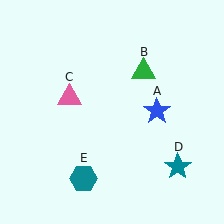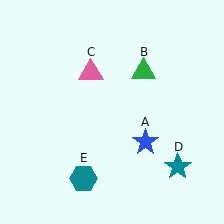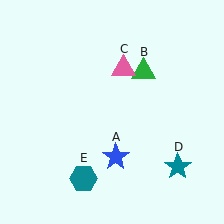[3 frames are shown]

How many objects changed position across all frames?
2 objects changed position: blue star (object A), pink triangle (object C).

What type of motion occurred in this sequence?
The blue star (object A), pink triangle (object C) rotated clockwise around the center of the scene.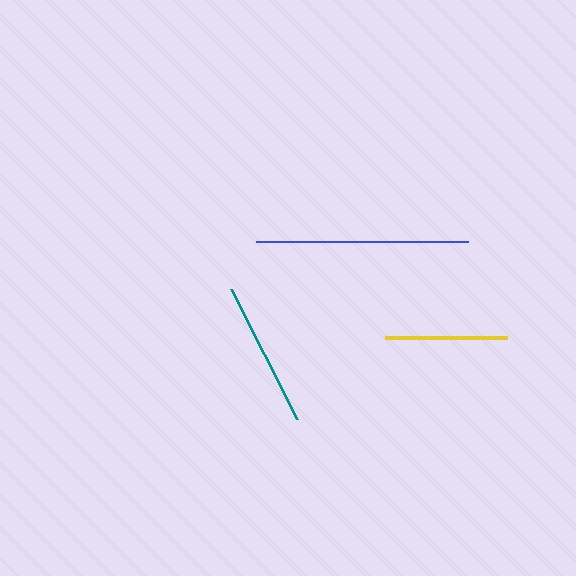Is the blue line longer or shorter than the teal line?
The blue line is longer than the teal line.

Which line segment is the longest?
The blue line is the longest at approximately 212 pixels.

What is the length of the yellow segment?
The yellow segment is approximately 123 pixels long.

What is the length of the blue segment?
The blue segment is approximately 212 pixels long.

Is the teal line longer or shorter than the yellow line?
The teal line is longer than the yellow line.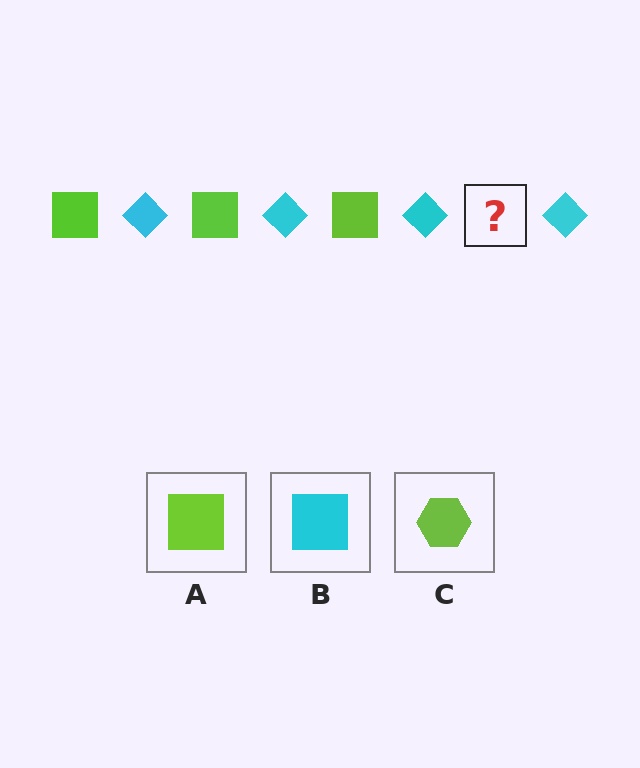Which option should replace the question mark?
Option A.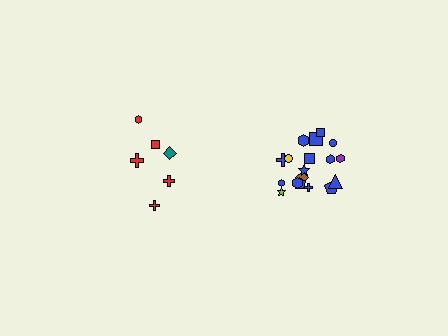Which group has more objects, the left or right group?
The right group.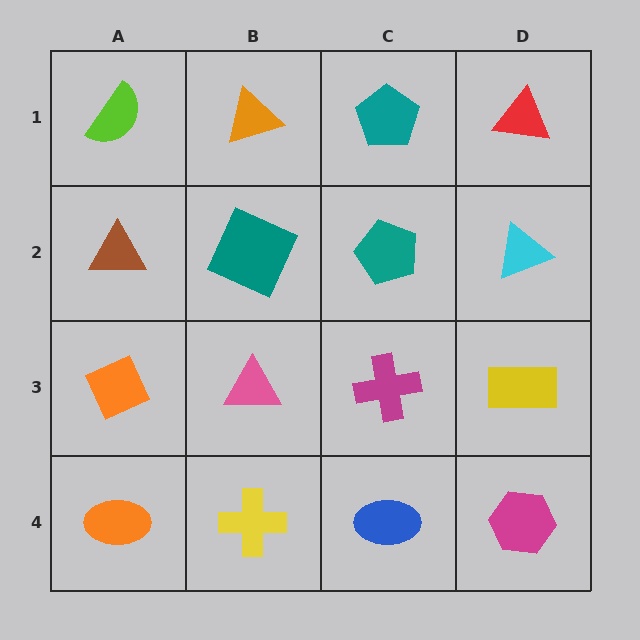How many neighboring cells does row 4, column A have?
2.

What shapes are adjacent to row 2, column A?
A lime semicircle (row 1, column A), an orange diamond (row 3, column A), a teal square (row 2, column B).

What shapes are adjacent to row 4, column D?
A yellow rectangle (row 3, column D), a blue ellipse (row 4, column C).